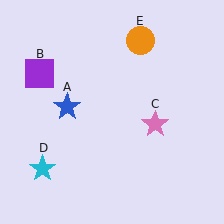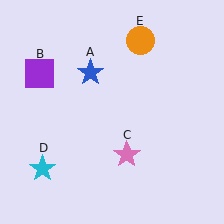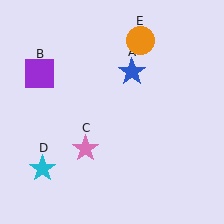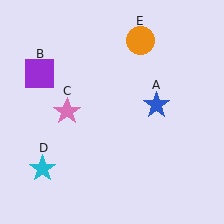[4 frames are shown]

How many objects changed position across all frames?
2 objects changed position: blue star (object A), pink star (object C).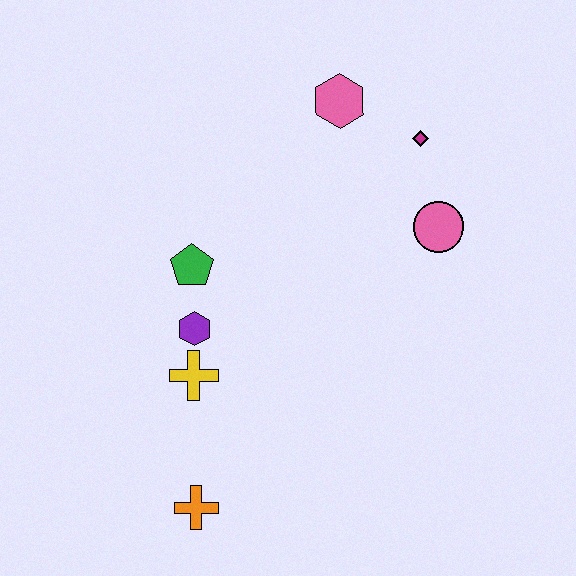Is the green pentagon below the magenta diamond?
Yes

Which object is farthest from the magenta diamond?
The orange cross is farthest from the magenta diamond.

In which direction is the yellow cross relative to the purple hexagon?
The yellow cross is below the purple hexagon.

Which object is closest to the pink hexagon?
The magenta diamond is closest to the pink hexagon.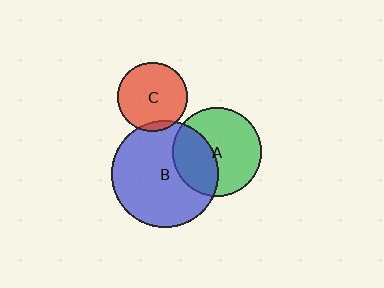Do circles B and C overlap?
Yes.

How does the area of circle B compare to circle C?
Approximately 2.4 times.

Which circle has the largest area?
Circle B (blue).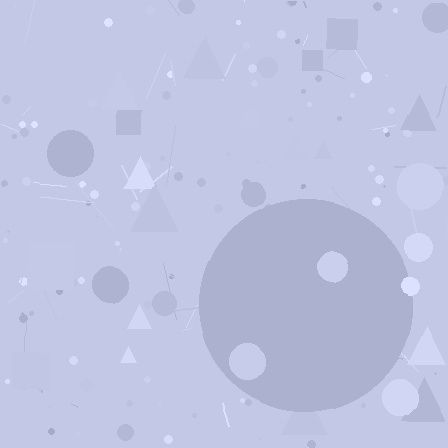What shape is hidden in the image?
A circle is hidden in the image.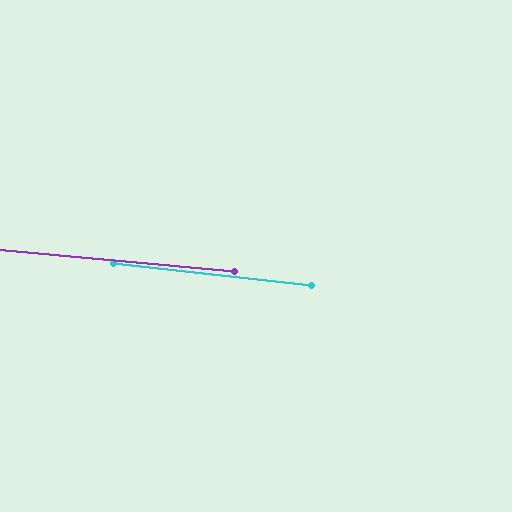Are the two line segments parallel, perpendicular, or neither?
Parallel — their directions differ by only 1.0°.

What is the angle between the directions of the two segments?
Approximately 1 degree.